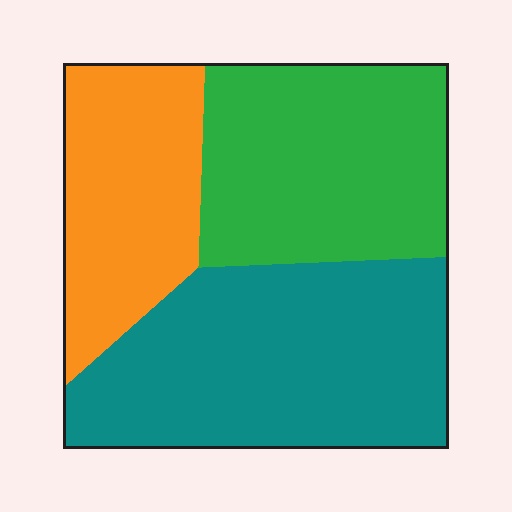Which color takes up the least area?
Orange, at roughly 25%.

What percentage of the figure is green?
Green takes up about one third (1/3) of the figure.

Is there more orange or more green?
Green.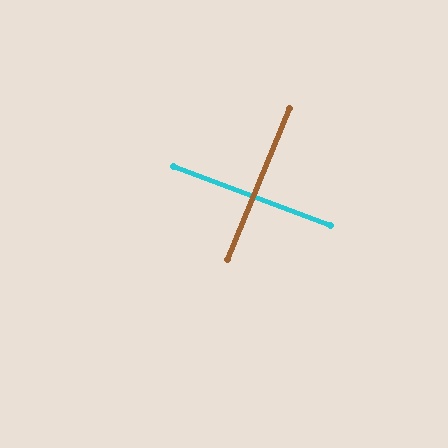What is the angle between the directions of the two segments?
Approximately 88 degrees.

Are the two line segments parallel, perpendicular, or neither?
Perpendicular — they meet at approximately 88°.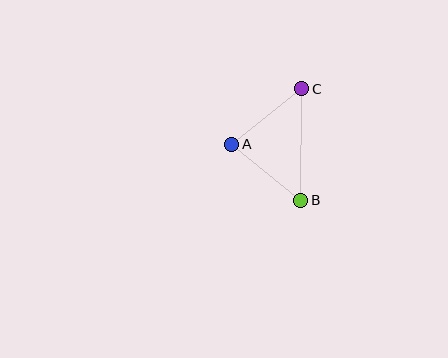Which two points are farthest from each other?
Points B and C are farthest from each other.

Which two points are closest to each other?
Points A and B are closest to each other.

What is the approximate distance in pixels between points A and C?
The distance between A and C is approximately 89 pixels.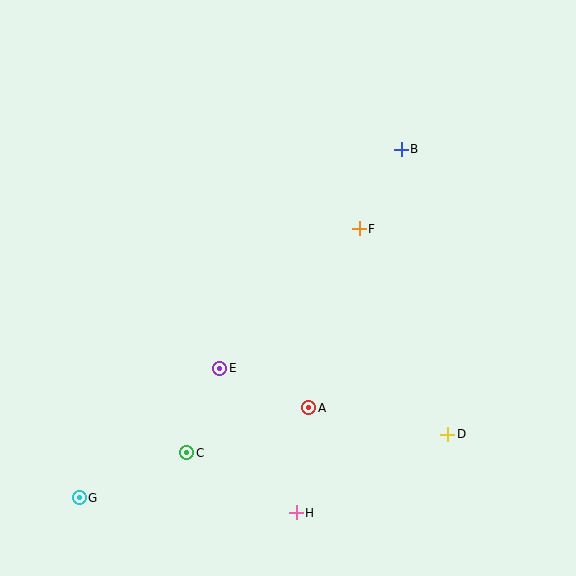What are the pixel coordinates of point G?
Point G is at (79, 498).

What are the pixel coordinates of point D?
Point D is at (448, 434).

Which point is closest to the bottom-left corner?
Point G is closest to the bottom-left corner.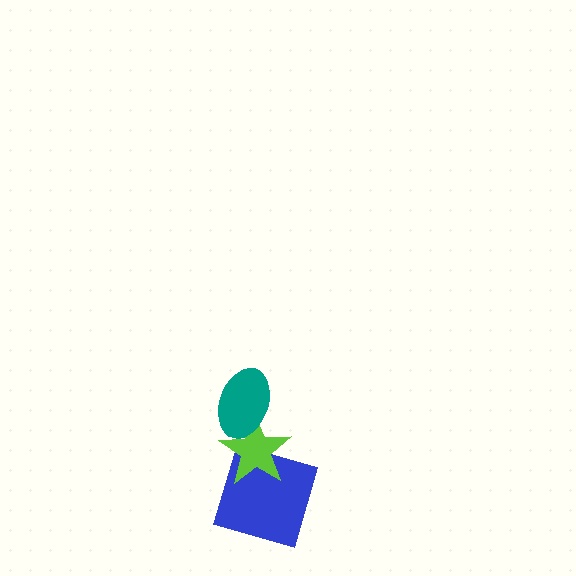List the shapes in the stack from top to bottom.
From top to bottom: the teal ellipse, the lime star, the blue square.